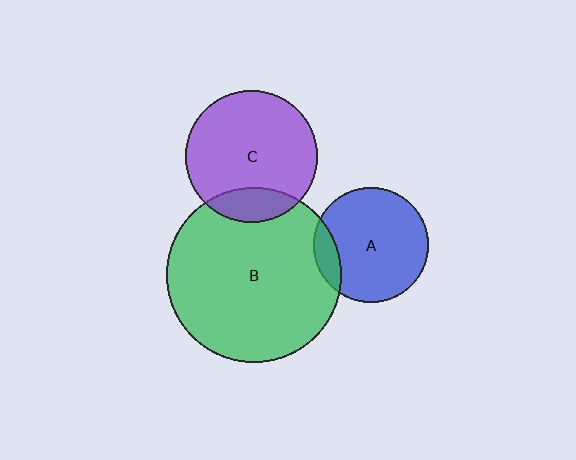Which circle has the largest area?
Circle B (green).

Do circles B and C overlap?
Yes.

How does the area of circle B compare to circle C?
Approximately 1.8 times.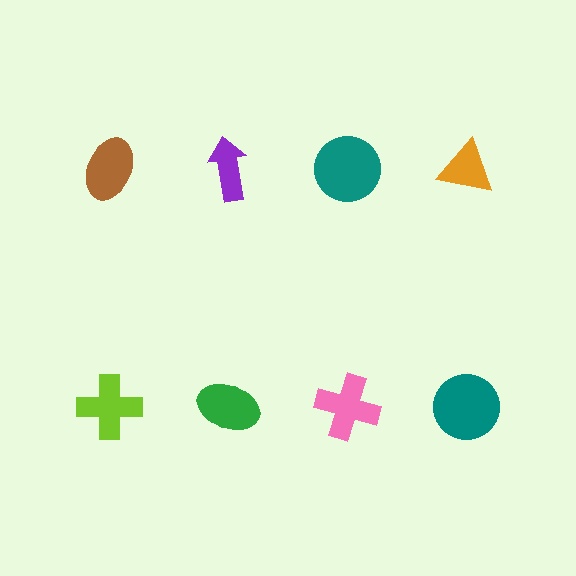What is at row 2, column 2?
A green ellipse.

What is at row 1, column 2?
A purple arrow.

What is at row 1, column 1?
A brown ellipse.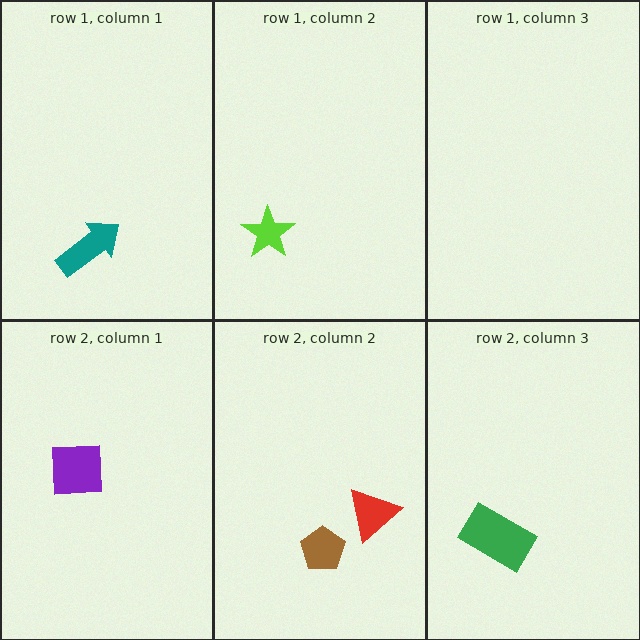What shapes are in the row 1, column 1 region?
The teal arrow.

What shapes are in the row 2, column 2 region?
The red triangle, the brown pentagon.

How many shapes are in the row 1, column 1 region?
1.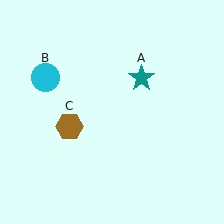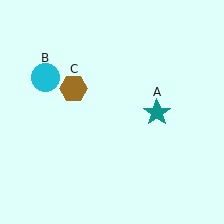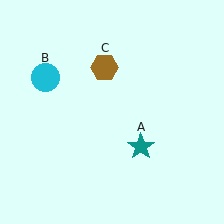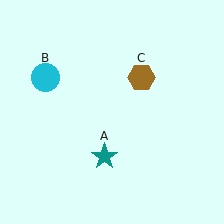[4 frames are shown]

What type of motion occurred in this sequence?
The teal star (object A), brown hexagon (object C) rotated clockwise around the center of the scene.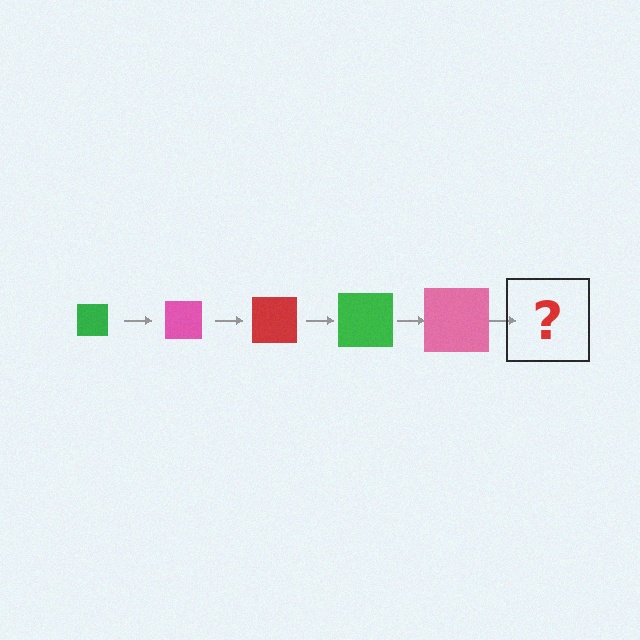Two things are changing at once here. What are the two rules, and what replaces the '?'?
The two rules are that the square grows larger each step and the color cycles through green, pink, and red. The '?' should be a red square, larger than the previous one.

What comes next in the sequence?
The next element should be a red square, larger than the previous one.